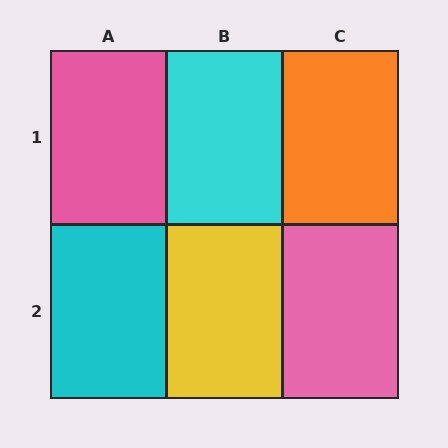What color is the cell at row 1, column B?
Cyan.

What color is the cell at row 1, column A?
Pink.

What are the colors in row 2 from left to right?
Cyan, yellow, pink.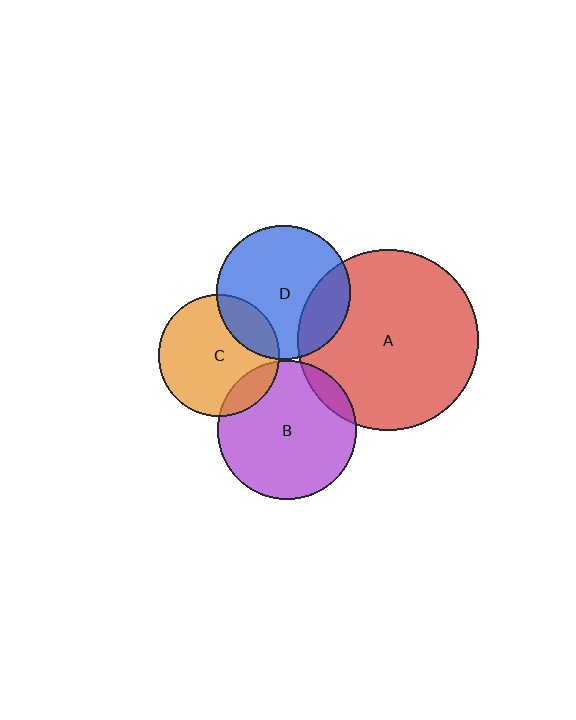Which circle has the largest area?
Circle A (red).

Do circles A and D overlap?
Yes.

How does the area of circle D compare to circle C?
Approximately 1.2 times.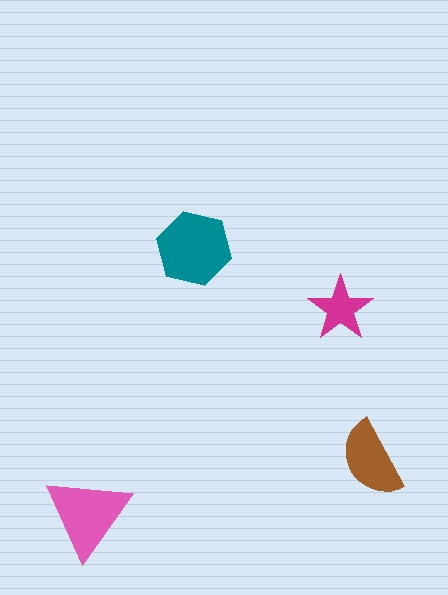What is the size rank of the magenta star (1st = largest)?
4th.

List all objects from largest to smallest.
The teal hexagon, the pink triangle, the brown semicircle, the magenta star.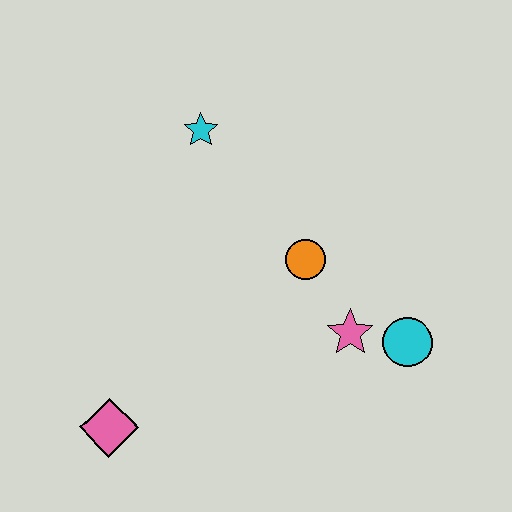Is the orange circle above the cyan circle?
Yes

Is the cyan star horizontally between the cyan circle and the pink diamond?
Yes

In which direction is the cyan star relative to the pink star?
The cyan star is above the pink star.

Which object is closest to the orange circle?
The pink star is closest to the orange circle.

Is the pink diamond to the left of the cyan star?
Yes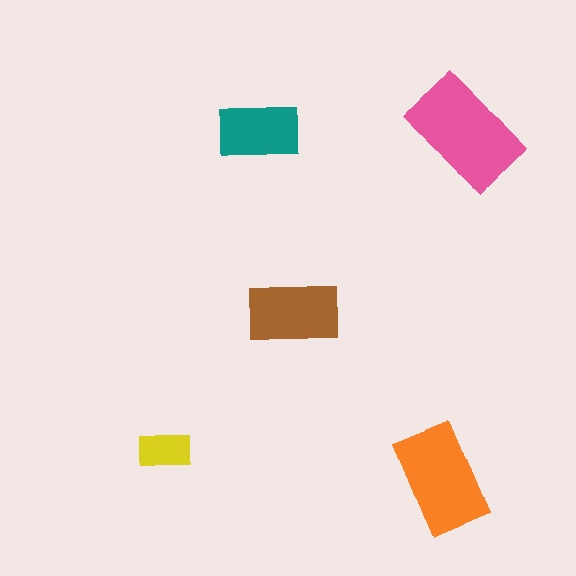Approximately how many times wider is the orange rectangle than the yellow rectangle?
About 2 times wider.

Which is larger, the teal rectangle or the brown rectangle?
The brown one.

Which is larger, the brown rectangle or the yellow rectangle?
The brown one.